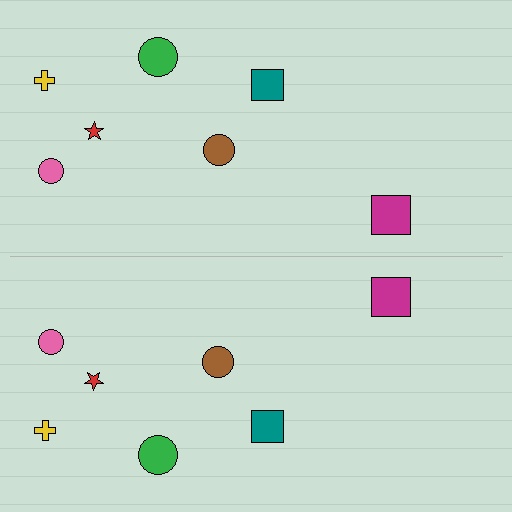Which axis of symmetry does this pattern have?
The pattern has a horizontal axis of symmetry running through the center of the image.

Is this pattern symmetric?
Yes, this pattern has bilateral (reflection) symmetry.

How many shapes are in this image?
There are 14 shapes in this image.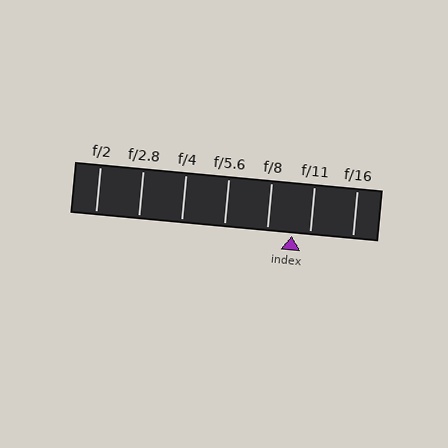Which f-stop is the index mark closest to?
The index mark is closest to f/11.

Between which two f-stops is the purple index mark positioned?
The index mark is between f/8 and f/11.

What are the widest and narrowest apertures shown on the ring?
The widest aperture shown is f/2 and the narrowest is f/16.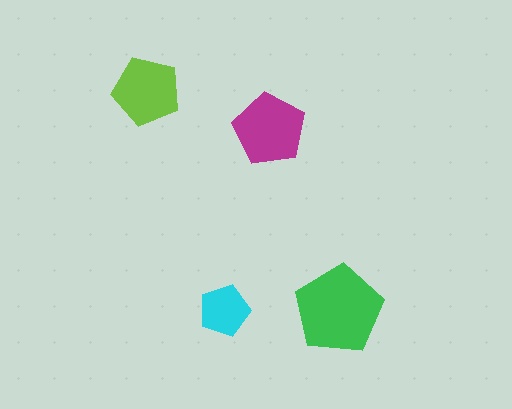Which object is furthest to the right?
The green pentagon is rightmost.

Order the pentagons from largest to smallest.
the green one, the magenta one, the lime one, the cyan one.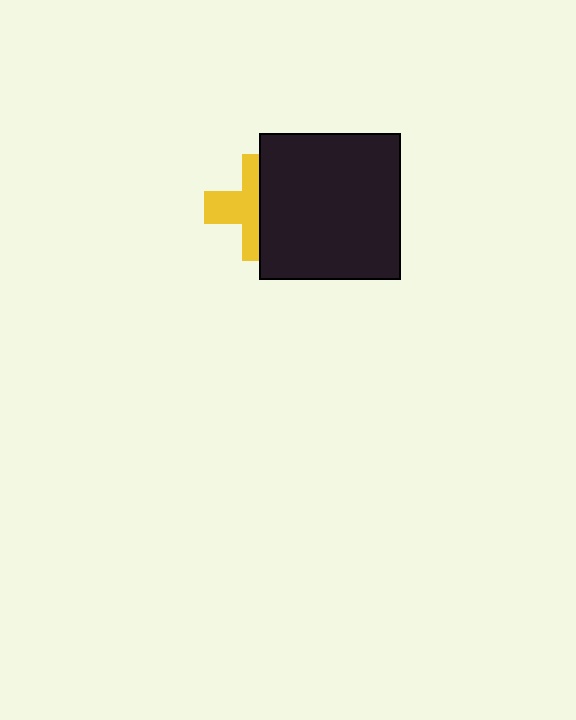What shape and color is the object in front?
The object in front is a black rectangle.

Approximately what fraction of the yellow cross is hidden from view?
Roughly 46% of the yellow cross is hidden behind the black rectangle.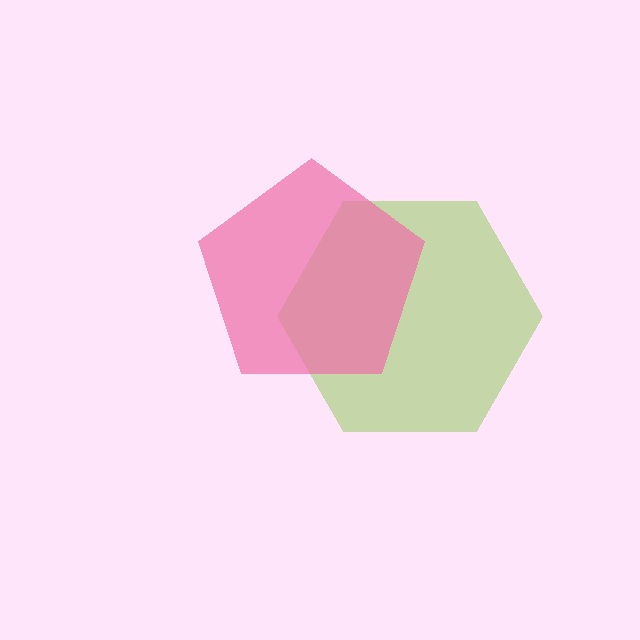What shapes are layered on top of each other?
The layered shapes are: a lime hexagon, a pink pentagon.